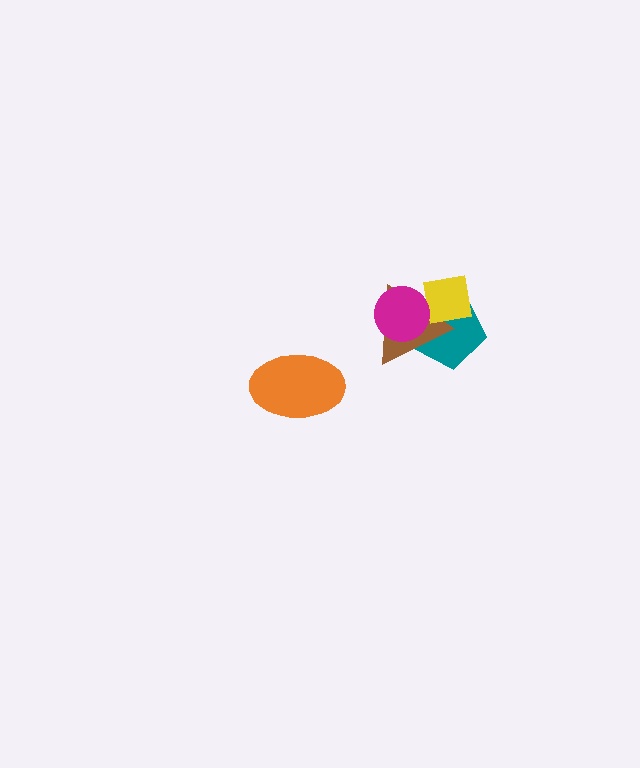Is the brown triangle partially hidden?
Yes, it is partially covered by another shape.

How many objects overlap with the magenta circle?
3 objects overlap with the magenta circle.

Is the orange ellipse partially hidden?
No, no other shape covers it.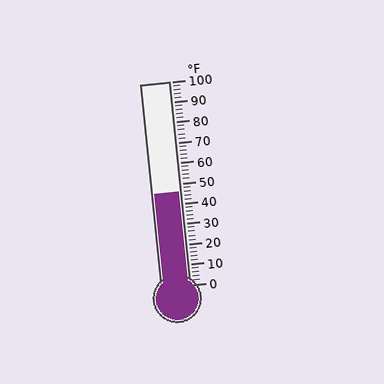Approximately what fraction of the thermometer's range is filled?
The thermometer is filled to approximately 45% of its range.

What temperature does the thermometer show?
The thermometer shows approximately 46°F.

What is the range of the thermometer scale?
The thermometer scale ranges from 0°F to 100°F.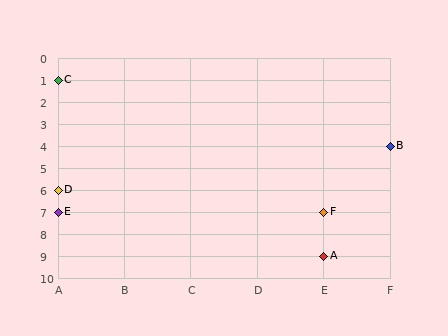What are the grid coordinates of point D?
Point D is at grid coordinates (A, 6).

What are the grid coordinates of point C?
Point C is at grid coordinates (A, 1).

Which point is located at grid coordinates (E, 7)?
Point F is at (E, 7).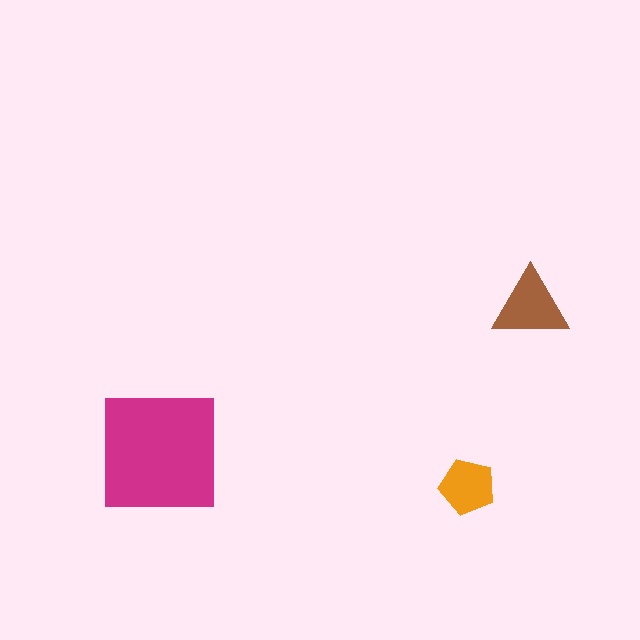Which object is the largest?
The magenta square.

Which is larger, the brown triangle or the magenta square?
The magenta square.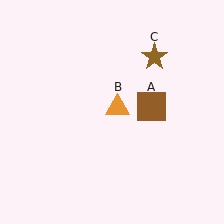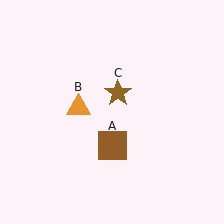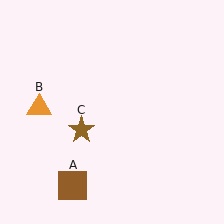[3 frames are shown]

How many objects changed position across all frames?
3 objects changed position: brown square (object A), orange triangle (object B), brown star (object C).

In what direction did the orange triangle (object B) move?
The orange triangle (object B) moved left.